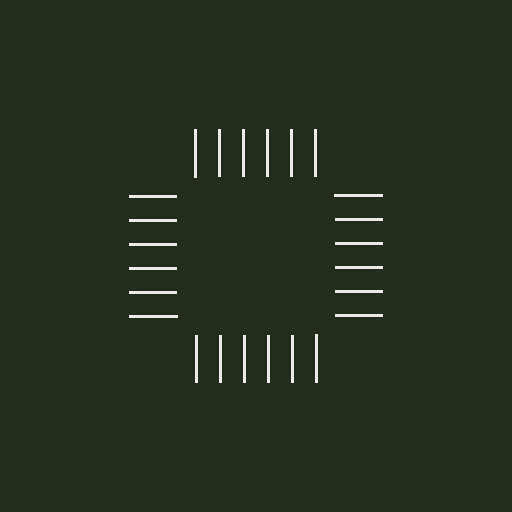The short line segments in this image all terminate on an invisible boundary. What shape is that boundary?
An illusory square — the line segments terminate on its edges but no continuous stroke is drawn.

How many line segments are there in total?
24 — 6 along each of the 4 edges.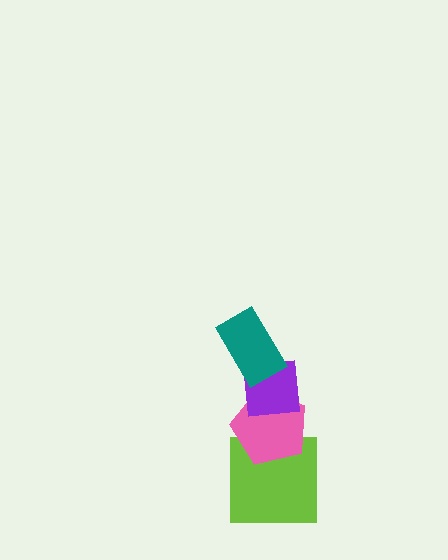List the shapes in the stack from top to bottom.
From top to bottom: the teal rectangle, the purple square, the pink pentagon, the lime square.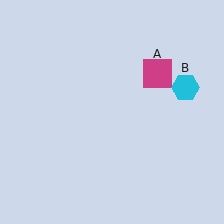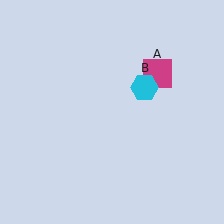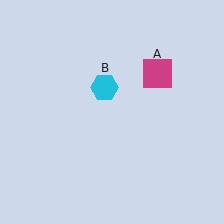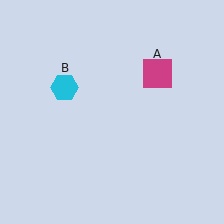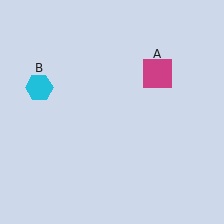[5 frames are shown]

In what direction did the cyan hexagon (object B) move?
The cyan hexagon (object B) moved left.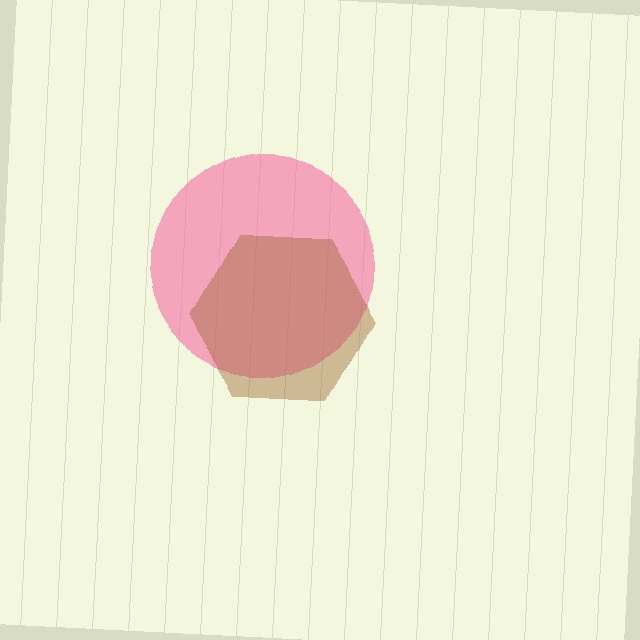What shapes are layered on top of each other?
The layered shapes are: a pink circle, a brown hexagon.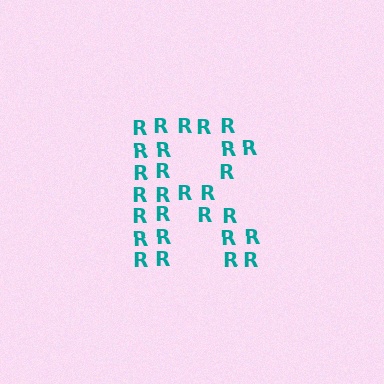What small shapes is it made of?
It is made of small letter R's.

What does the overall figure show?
The overall figure shows the letter R.